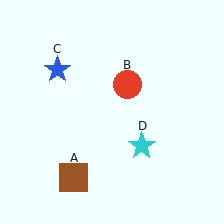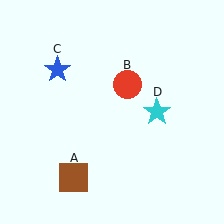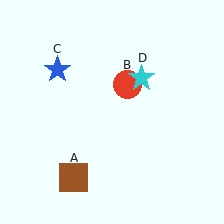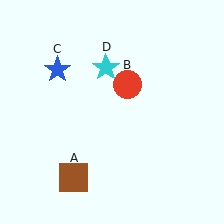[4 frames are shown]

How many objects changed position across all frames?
1 object changed position: cyan star (object D).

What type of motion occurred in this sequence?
The cyan star (object D) rotated counterclockwise around the center of the scene.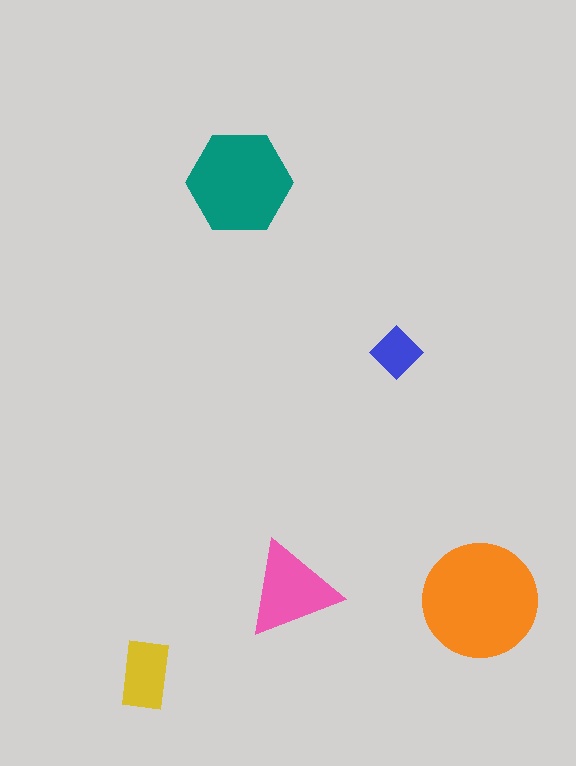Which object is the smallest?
The blue diamond.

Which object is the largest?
The orange circle.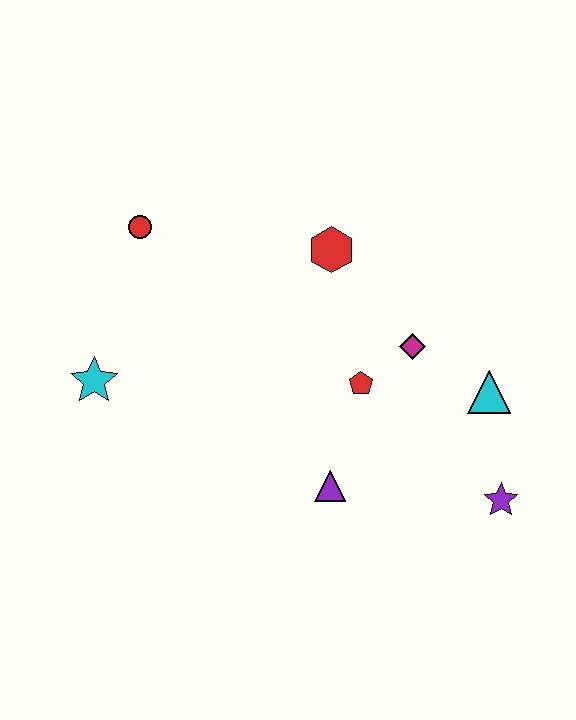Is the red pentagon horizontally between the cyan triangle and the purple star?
No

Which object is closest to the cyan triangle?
The magenta diamond is closest to the cyan triangle.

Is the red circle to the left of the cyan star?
No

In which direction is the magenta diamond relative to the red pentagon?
The magenta diamond is to the right of the red pentagon.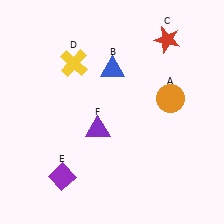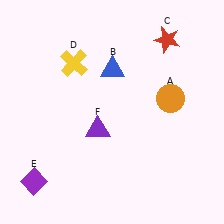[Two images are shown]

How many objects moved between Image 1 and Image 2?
1 object moved between the two images.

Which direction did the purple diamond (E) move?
The purple diamond (E) moved left.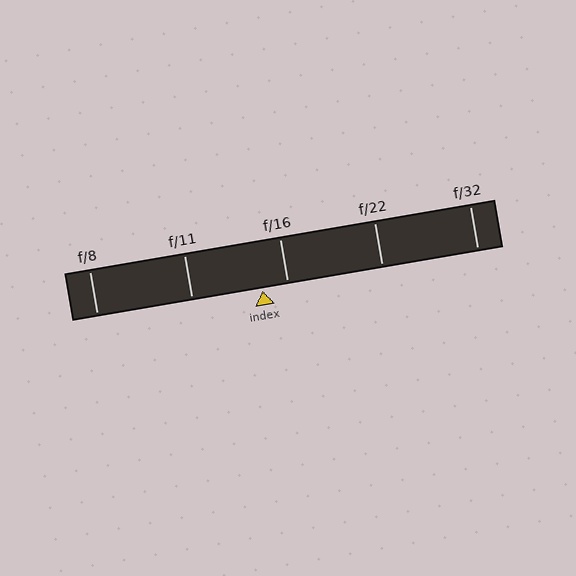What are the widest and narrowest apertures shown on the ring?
The widest aperture shown is f/8 and the narrowest is f/32.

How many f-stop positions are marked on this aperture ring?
There are 5 f-stop positions marked.